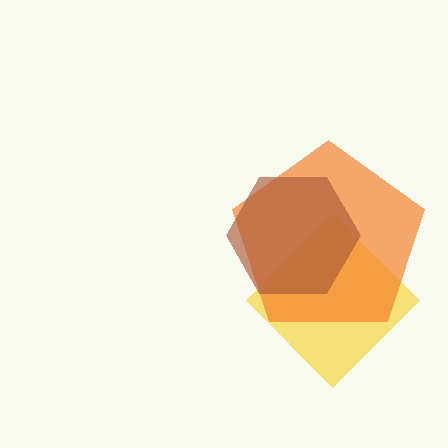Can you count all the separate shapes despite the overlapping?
Yes, there are 3 separate shapes.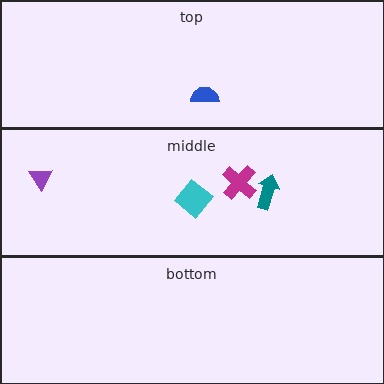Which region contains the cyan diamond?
The middle region.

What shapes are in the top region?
The blue semicircle.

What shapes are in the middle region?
The cyan diamond, the magenta cross, the purple triangle, the teal arrow.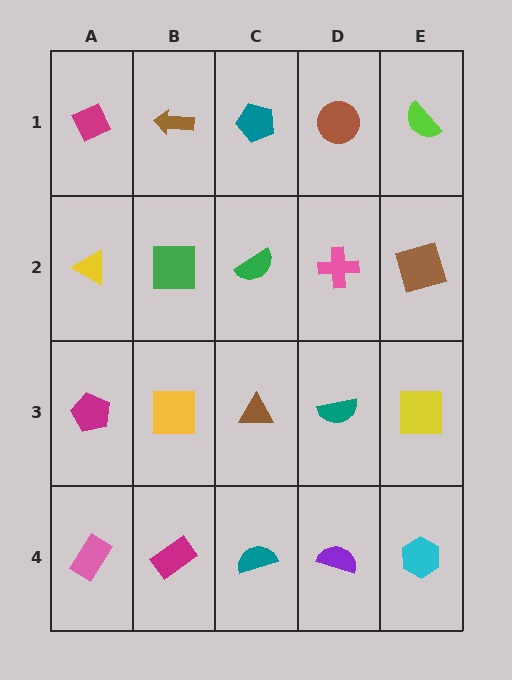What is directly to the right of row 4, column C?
A purple semicircle.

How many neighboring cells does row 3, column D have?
4.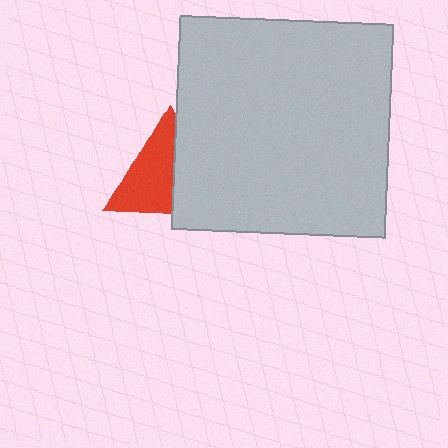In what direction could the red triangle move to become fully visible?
The red triangle could move left. That would shift it out from behind the light gray square entirely.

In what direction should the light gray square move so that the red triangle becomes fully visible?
The light gray square should move right. That is the shortest direction to clear the overlap and leave the red triangle fully visible.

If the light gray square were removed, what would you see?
You would see the complete red triangle.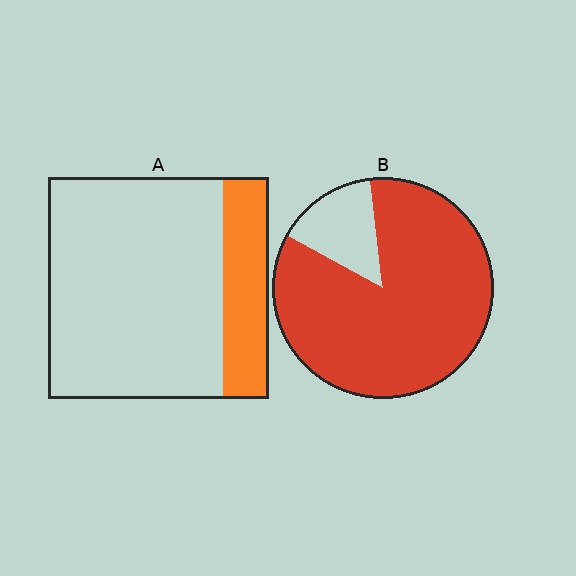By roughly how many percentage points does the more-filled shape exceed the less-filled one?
By roughly 65 percentage points (B over A).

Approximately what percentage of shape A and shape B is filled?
A is approximately 20% and B is approximately 85%.